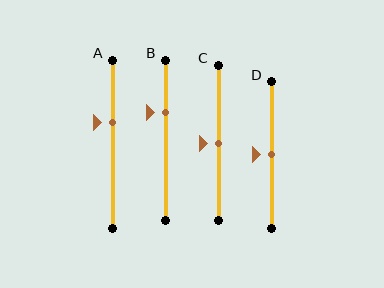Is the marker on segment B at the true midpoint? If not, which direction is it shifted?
No, the marker on segment B is shifted upward by about 17% of the segment length.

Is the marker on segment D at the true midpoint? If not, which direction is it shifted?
Yes, the marker on segment D is at the true midpoint.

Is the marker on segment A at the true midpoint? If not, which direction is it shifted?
No, the marker on segment A is shifted upward by about 13% of the segment length.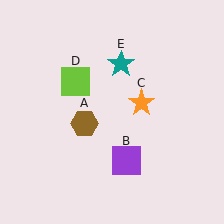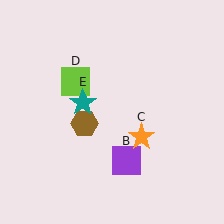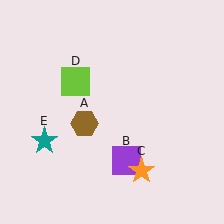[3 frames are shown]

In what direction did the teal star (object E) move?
The teal star (object E) moved down and to the left.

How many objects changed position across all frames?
2 objects changed position: orange star (object C), teal star (object E).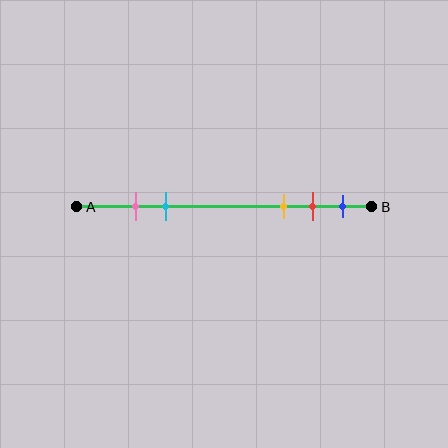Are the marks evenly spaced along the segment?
No, the marks are not evenly spaced.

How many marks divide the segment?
There are 5 marks dividing the segment.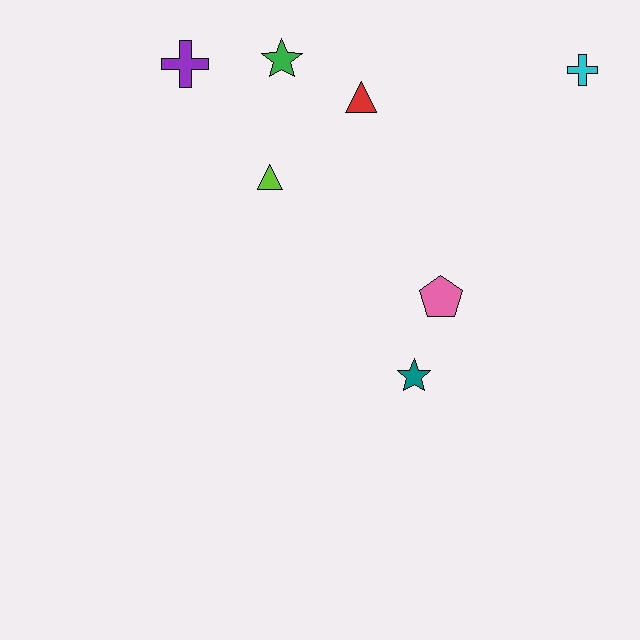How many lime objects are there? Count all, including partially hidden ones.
There is 1 lime object.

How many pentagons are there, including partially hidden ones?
There is 1 pentagon.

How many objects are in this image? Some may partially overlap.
There are 7 objects.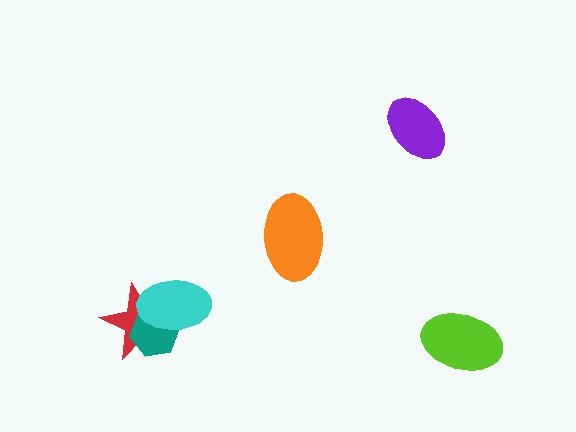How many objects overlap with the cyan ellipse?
2 objects overlap with the cyan ellipse.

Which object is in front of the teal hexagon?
The cyan ellipse is in front of the teal hexagon.